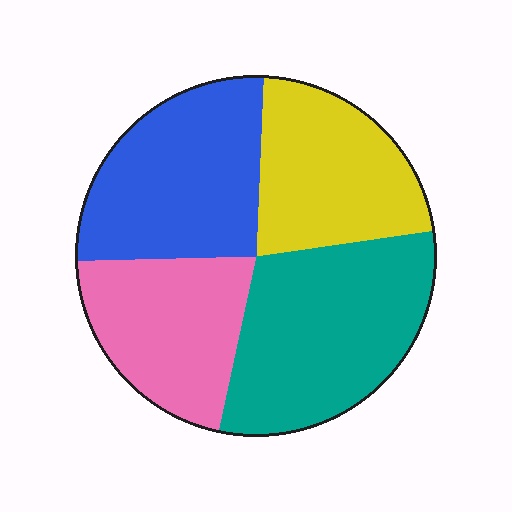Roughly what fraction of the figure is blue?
Blue takes up about one quarter (1/4) of the figure.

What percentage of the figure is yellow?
Yellow covers roughly 20% of the figure.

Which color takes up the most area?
Teal, at roughly 30%.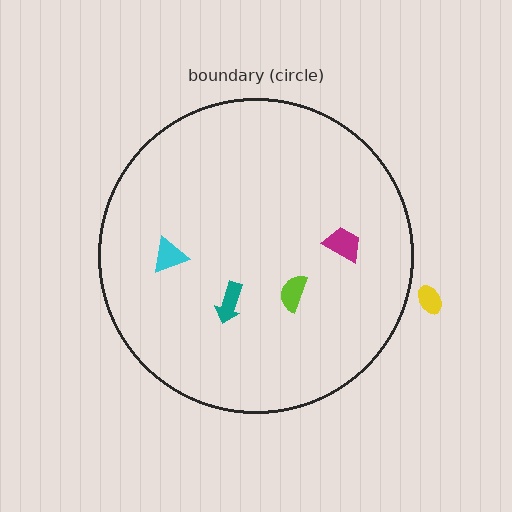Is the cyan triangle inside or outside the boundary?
Inside.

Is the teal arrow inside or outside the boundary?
Inside.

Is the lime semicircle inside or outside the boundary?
Inside.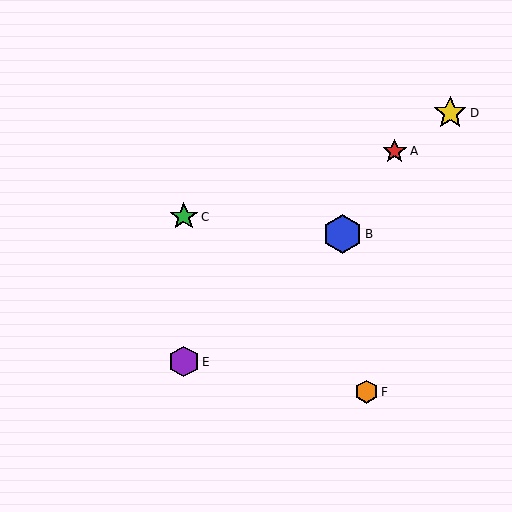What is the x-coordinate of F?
Object F is at x≈367.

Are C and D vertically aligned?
No, C is at x≈184 and D is at x≈450.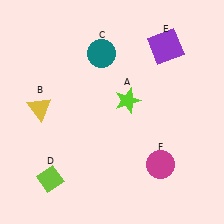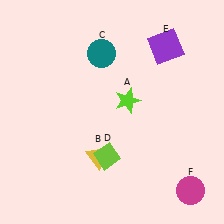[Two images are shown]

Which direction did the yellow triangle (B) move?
The yellow triangle (B) moved right.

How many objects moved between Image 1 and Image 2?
3 objects moved between the two images.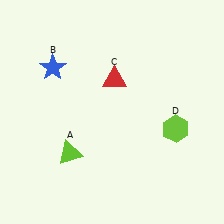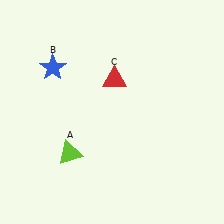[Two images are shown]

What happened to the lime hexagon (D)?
The lime hexagon (D) was removed in Image 2. It was in the bottom-right area of Image 1.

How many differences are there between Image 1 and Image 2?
There is 1 difference between the two images.